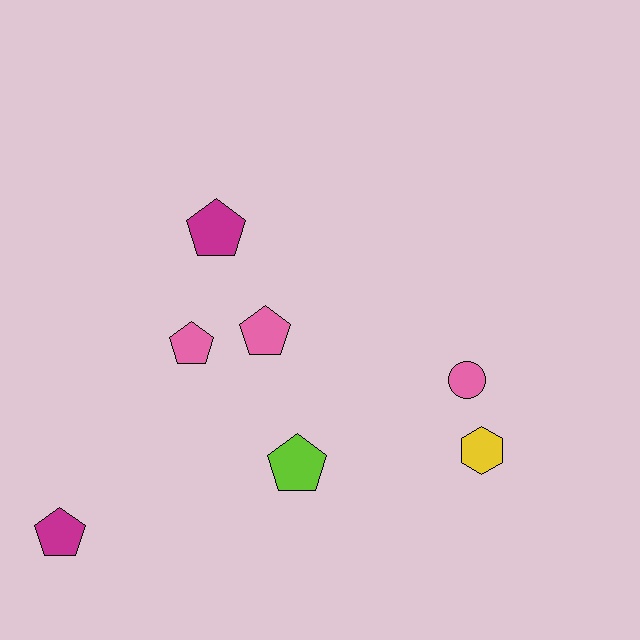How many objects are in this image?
There are 7 objects.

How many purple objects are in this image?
There are no purple objects.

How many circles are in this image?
There is 1 circle.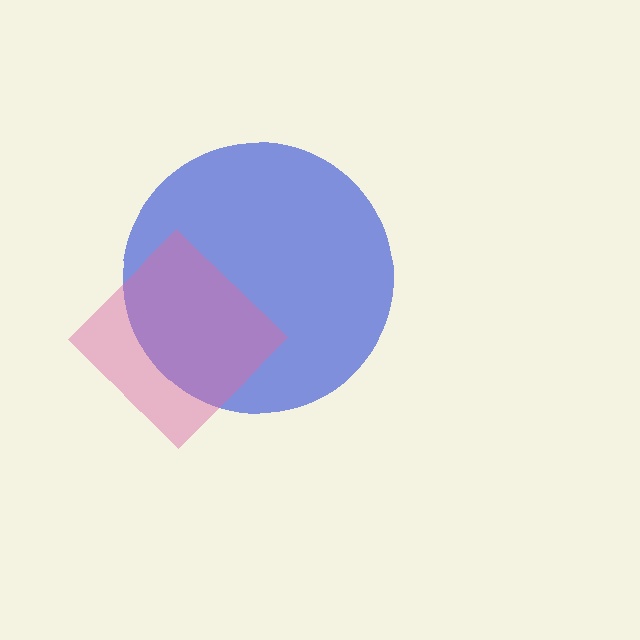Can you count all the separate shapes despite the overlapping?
Yes, there are 2 separate shapes.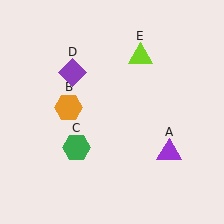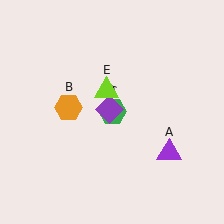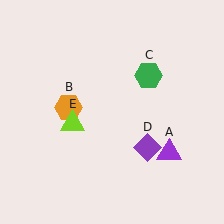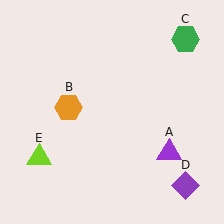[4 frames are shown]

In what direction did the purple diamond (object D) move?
The purple diamond (object D) moved down and to the right.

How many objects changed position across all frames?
3 objects changed position: green hexagon (object C), purple diamond (object D), lime triangle (object E).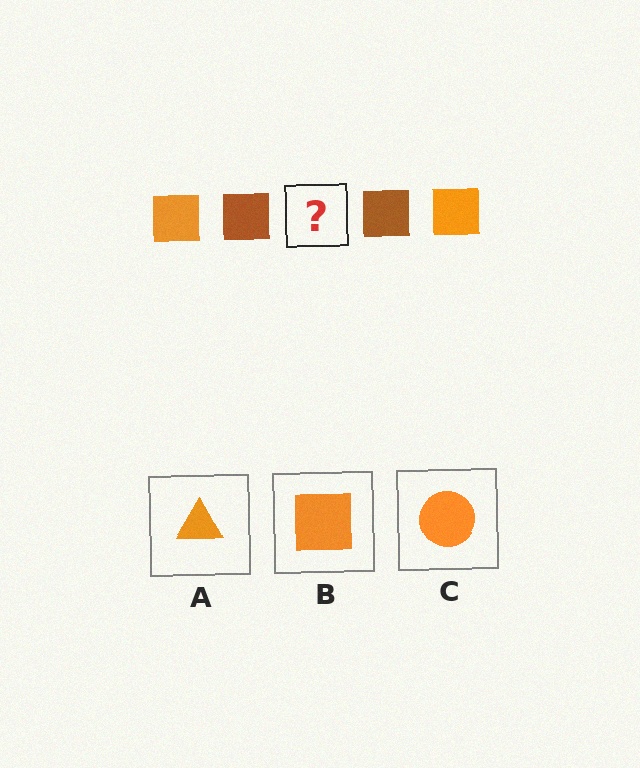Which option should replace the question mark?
Option B.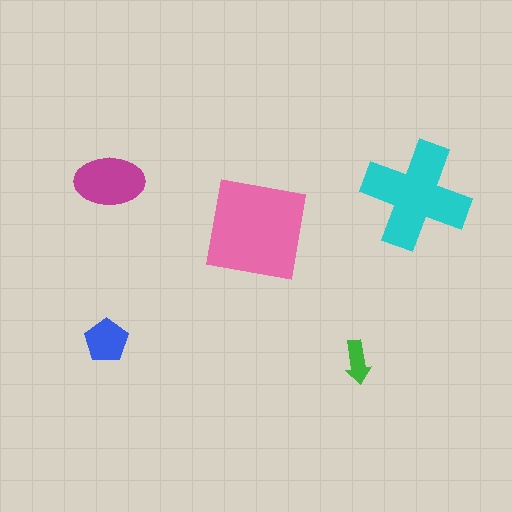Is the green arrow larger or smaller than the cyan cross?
Smaller.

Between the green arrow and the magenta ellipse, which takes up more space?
The magenta ellipse.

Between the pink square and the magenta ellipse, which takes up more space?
The pink square.